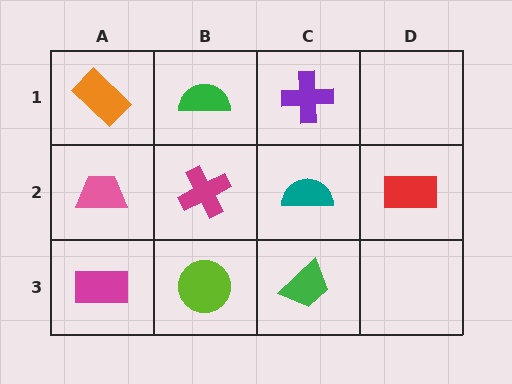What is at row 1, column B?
A green semicircle.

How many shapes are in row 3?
3 shapes.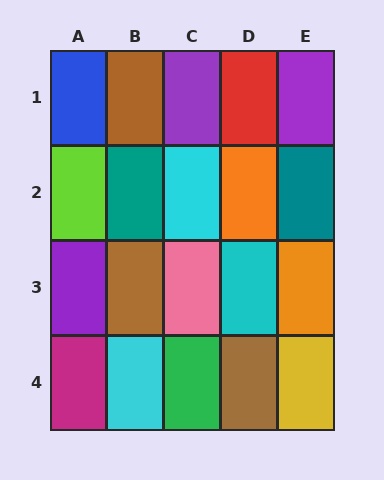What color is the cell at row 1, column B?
Brown.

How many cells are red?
1 cell is red.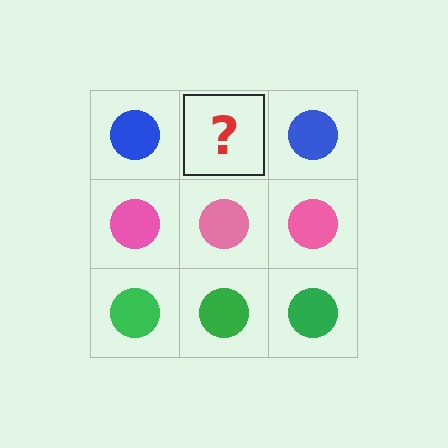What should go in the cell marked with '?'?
The missing cell should contain a blue circle.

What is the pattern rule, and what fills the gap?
The rule is that each row has a consistent color. The gap should be filled with a blue circle.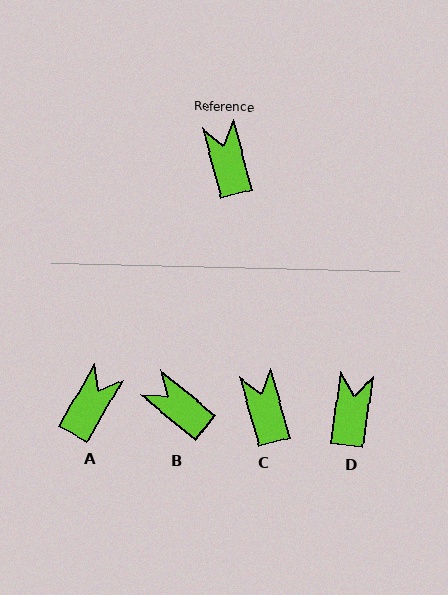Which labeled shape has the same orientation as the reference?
C.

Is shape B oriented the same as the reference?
No, it is off by about 35 degrees.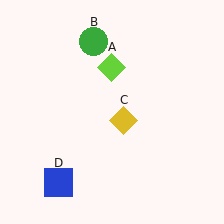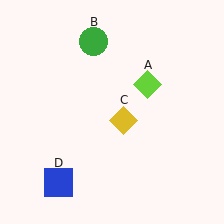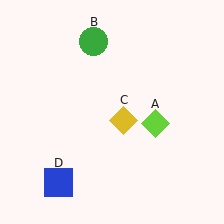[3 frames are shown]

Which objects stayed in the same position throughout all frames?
Green circle (object B) and yellow diamond (object C) and blue square (object D) remained stationary.